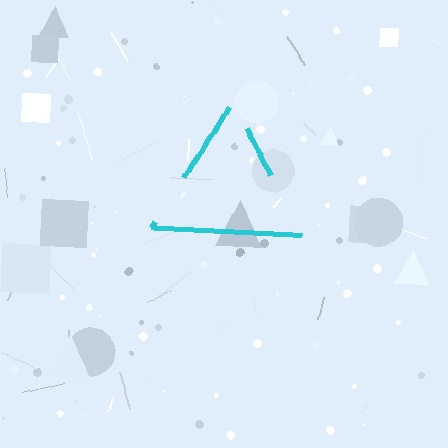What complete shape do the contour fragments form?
The contour fragments form a triangle.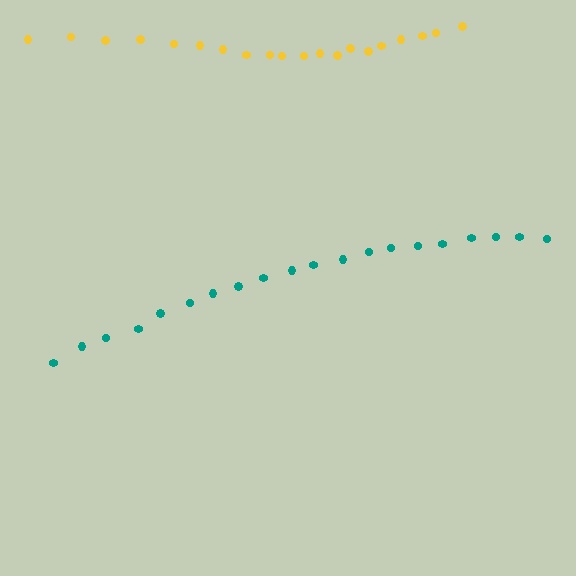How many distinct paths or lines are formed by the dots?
There are 2 distinct paths.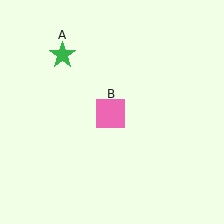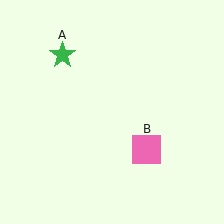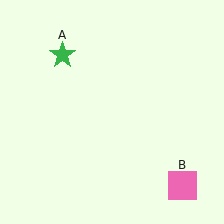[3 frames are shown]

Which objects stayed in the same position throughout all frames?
Green star (object A) remained stationary.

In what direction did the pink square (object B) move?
The pink square (object B) moved down and to the right.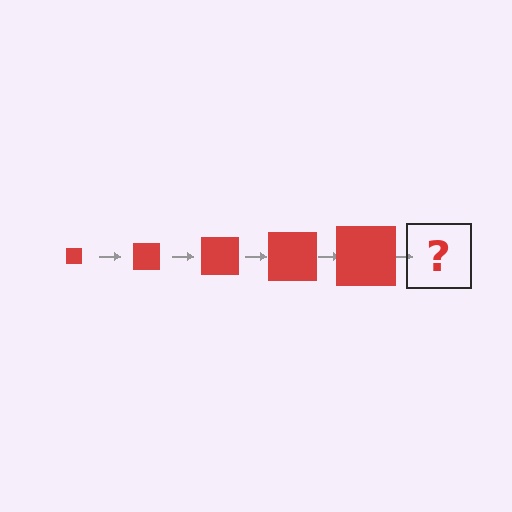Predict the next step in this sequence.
The next step is a red square, larger than the previous one.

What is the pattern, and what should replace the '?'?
The pattern is that the square gets progressively larger each step. The '?' should be a red square, larger than the previous one.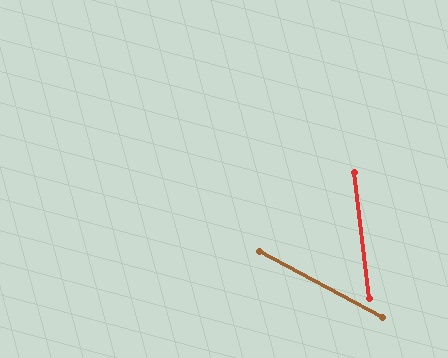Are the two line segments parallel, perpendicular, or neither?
Neither parallel nor perpendicular — they differ by about 55°.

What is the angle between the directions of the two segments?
Approximately 55 degrees.